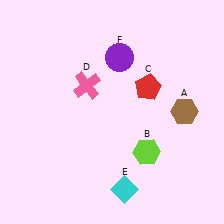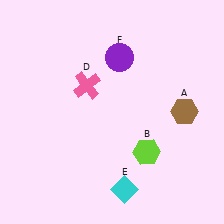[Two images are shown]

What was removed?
The red pentagon (C) was removed in Image 2.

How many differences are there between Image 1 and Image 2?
There is 1 difference between the two images.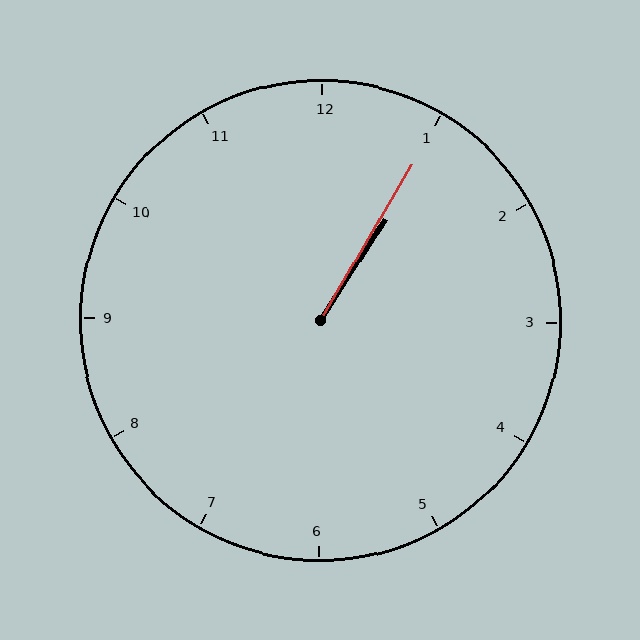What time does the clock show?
1:05.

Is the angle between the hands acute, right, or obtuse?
It is acute.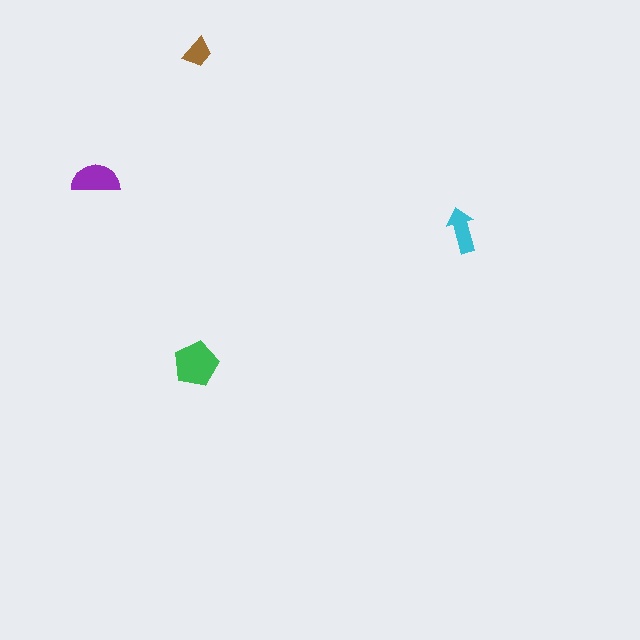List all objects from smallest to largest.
The brown trapezoid, the cyan arrow, the purple semicircle, the green pentagon.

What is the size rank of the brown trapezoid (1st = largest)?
4th.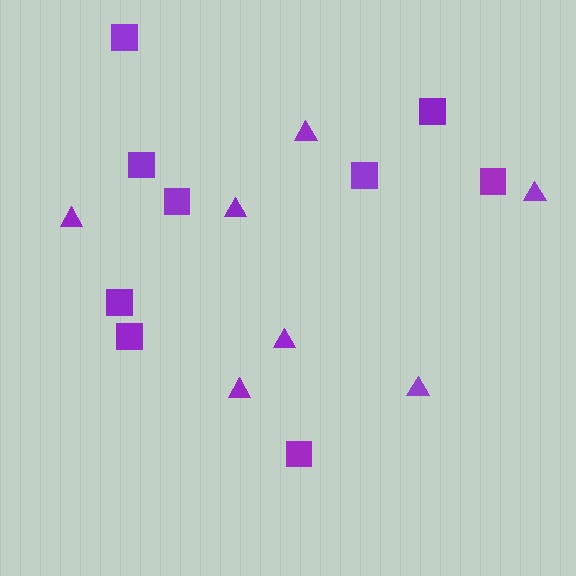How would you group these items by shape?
There are 2 groups: one group of squares (9) and one group of triangles (7).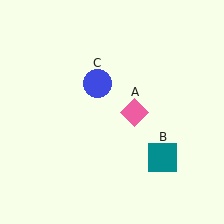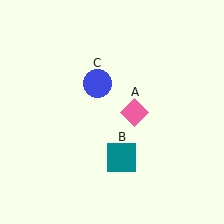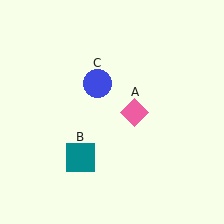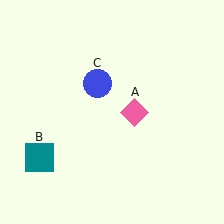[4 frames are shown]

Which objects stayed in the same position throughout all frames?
Pink diamond (object A) and blue circle (object C) remained stationary.